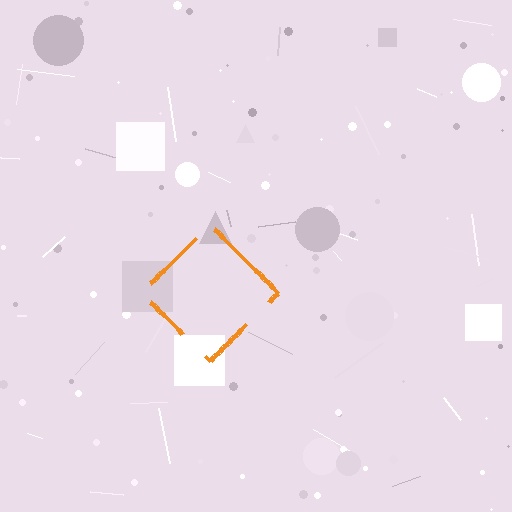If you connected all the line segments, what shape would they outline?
They would outline a diamond.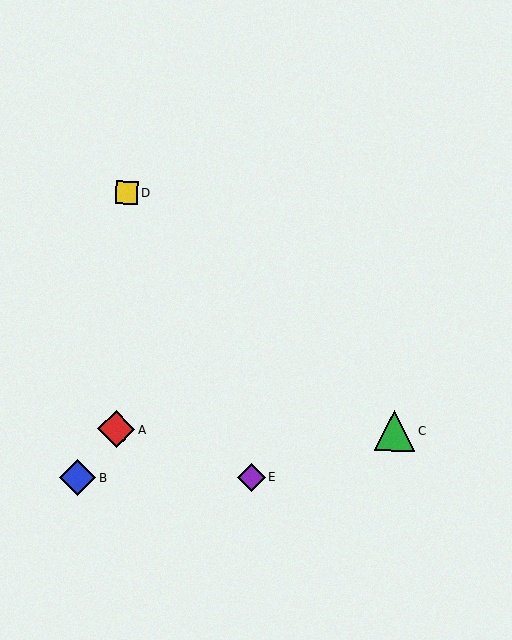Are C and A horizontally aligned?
Yes, both are at y≈430.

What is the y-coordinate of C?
Object C is at y≈430.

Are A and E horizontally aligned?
No, A is at y≈429 and E is at y≈477.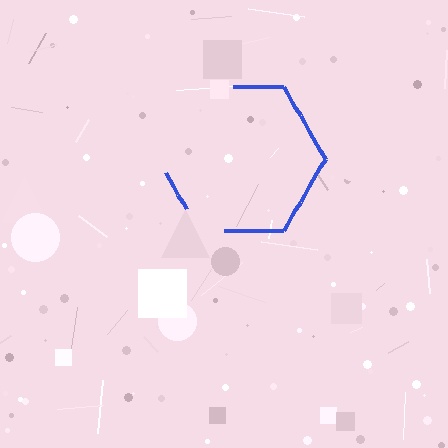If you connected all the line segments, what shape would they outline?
They would outline a hexagon.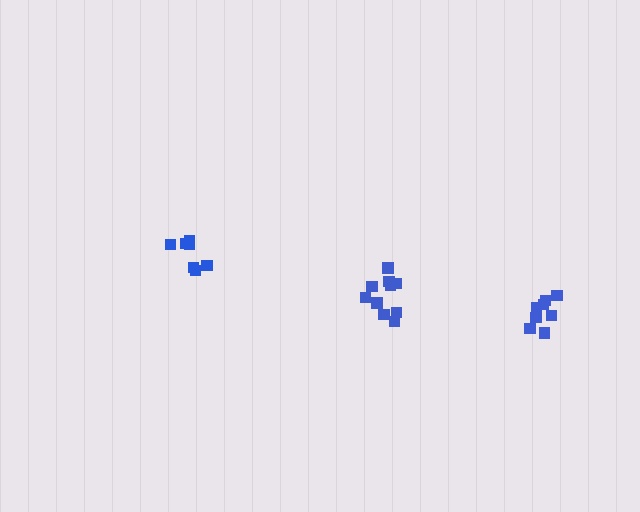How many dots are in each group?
Group 1: 10 dots, Group 2: 7 dots, Group 3: 8 dots (25 total).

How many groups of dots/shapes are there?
There are 3 groups.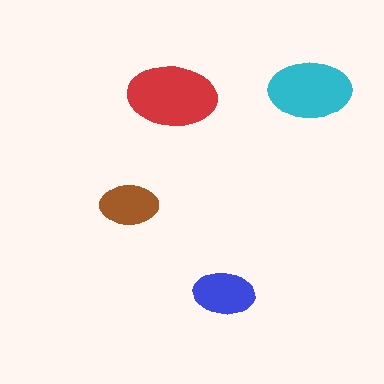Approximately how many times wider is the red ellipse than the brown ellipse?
About 1.5 times wider.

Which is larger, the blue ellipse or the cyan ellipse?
The cyan one.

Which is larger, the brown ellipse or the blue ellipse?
The blue one.